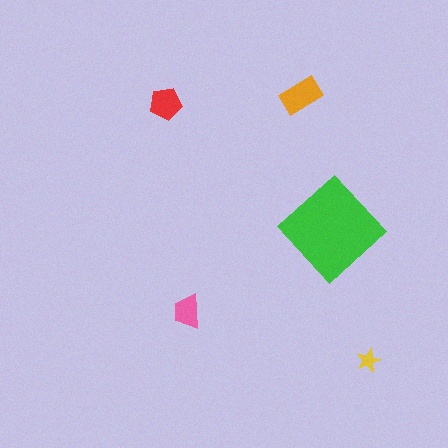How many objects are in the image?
There are 5 objects in the image.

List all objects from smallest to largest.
The yellow star, the pink trapezoid, the red pentagon, the orange rectangle, the green diamond.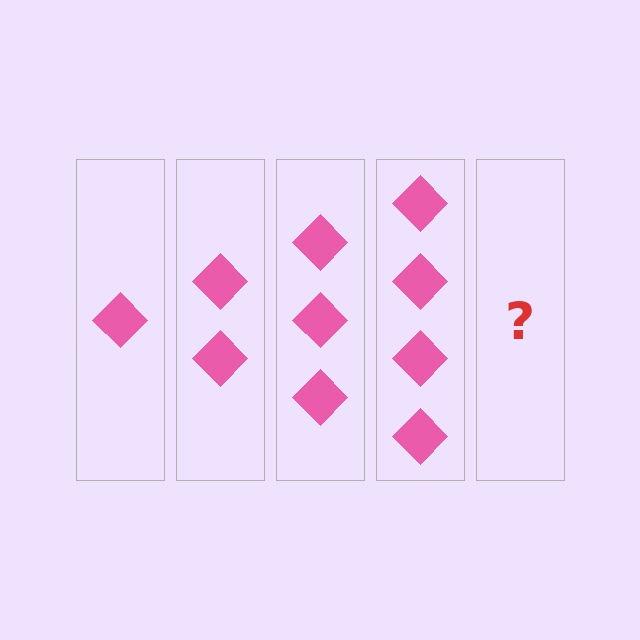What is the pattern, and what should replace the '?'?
The pattern is that each step adds one more diamond. The '?' should be 5 diamonds.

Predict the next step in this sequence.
The next step is 5 diamonds.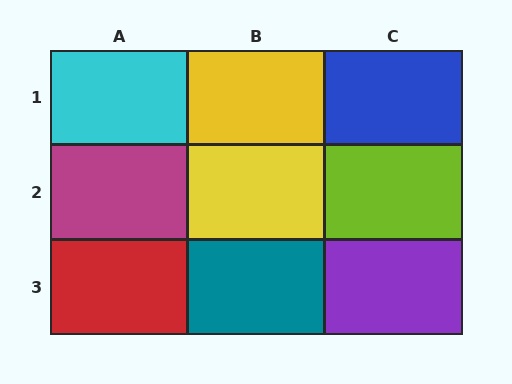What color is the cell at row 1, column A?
Cyan.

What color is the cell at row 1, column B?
Yellow.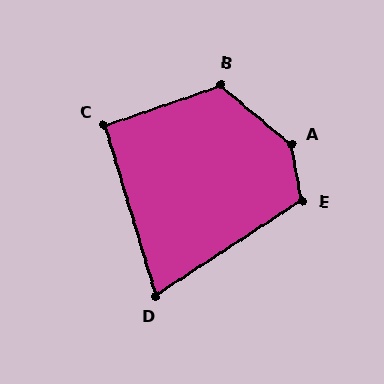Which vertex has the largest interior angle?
A, at approximately 140 degrees.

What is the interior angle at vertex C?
Approximately 92 degrees (approximately right).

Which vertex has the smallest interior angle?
D, at approximately 74 degrees.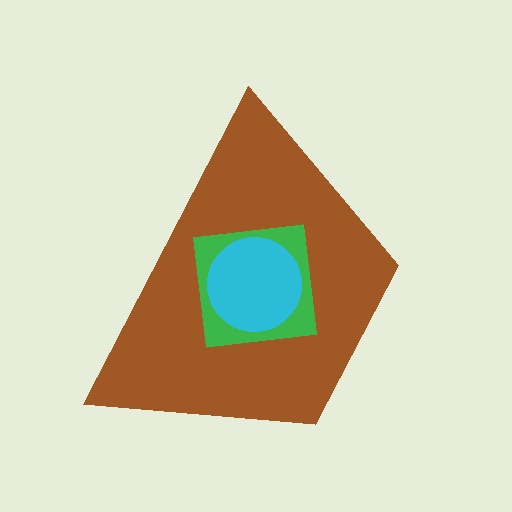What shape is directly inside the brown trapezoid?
The green square.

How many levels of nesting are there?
3.